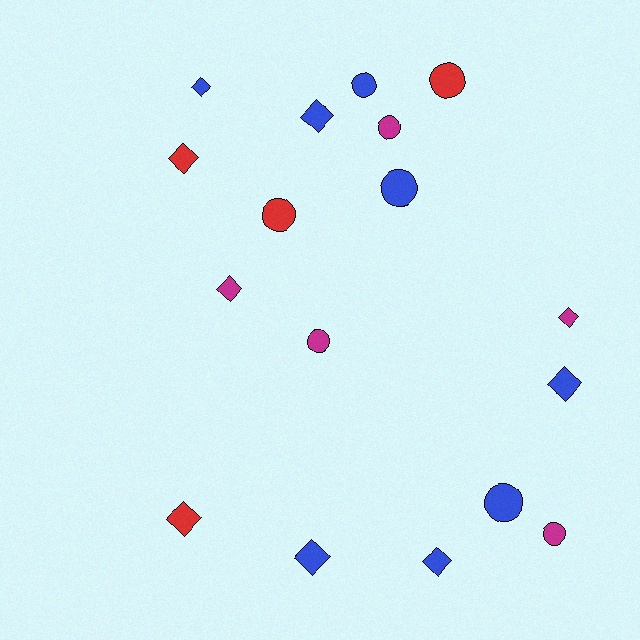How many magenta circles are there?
There are 3 magenta circles.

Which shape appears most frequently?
Diamond, with 9 objects.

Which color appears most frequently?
Blue, with 8 objects.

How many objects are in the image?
There are 17 objects.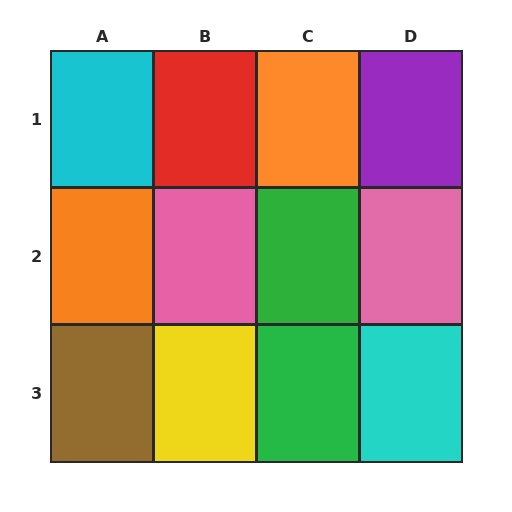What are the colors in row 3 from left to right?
Brown, yellow, green, cyan.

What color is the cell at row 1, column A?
Cyan.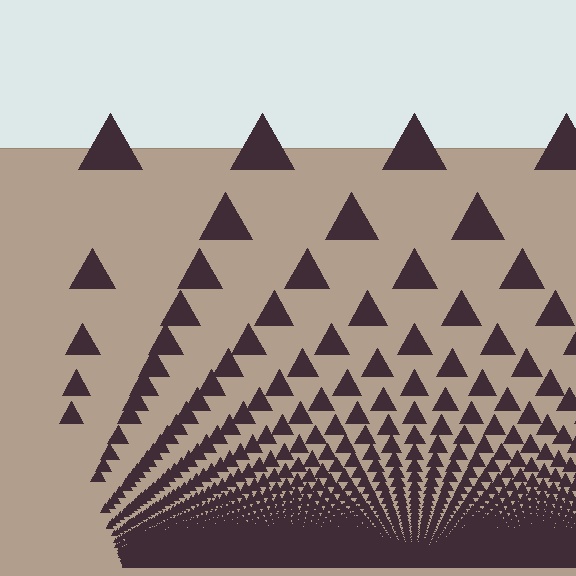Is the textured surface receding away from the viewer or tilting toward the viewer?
The surface appears to tilt toward the viewer. Texture elements get larger and sparser toward the top.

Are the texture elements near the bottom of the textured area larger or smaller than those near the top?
Smaller. The gradient is inverted — elements near the bottom are smaller and denser.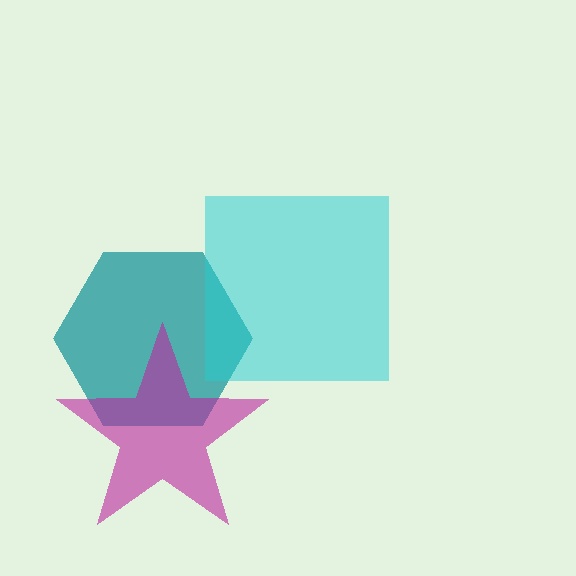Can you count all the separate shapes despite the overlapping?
Yes, there are 3 separate shapes.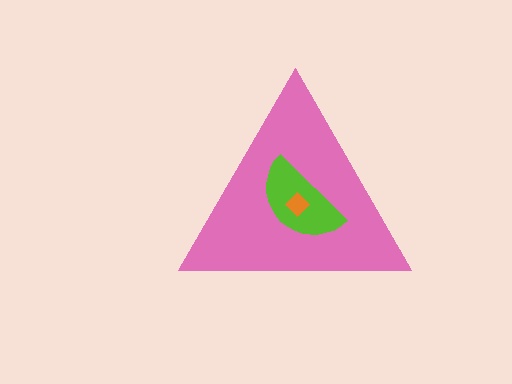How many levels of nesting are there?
3.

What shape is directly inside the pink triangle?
The lime semicircle.